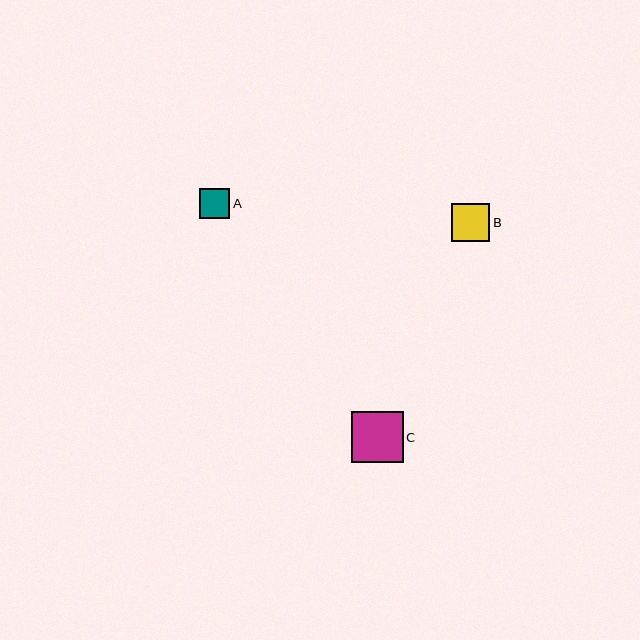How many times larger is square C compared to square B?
Square C is approximately 1.3 times the size of square B.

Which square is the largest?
Square C is the largest with a size of approximately 51 pixels.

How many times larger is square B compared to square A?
Square B is approximately 1.3 times the size of square A.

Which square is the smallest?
Square A is the smallest with a size of approximately 30 pixels.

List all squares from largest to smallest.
From largest to smallest: C, B, A.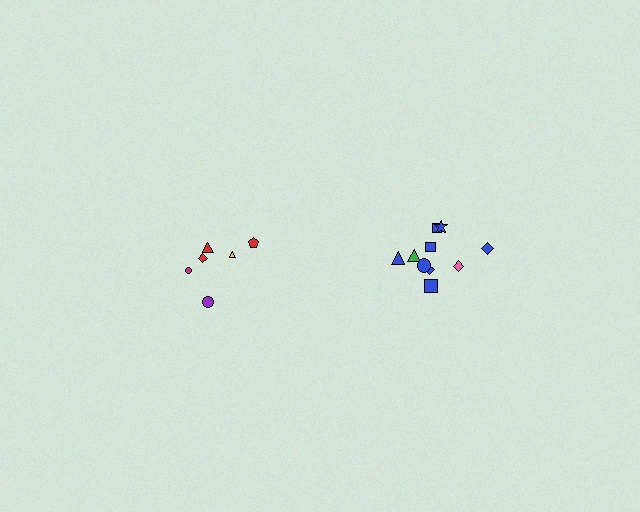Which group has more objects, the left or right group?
The right group.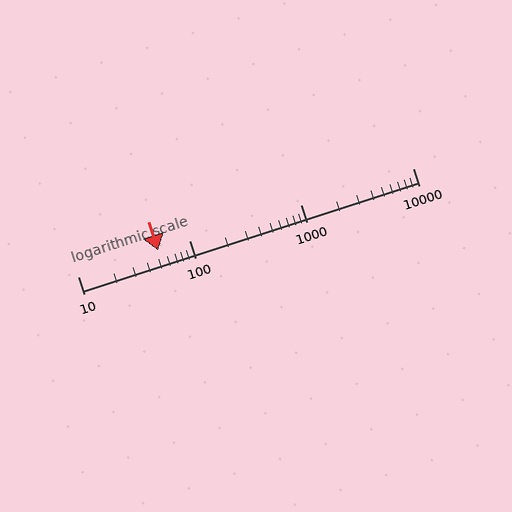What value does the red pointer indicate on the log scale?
The pointer indicates approximately 52.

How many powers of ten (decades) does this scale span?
The scale spans 3 decades, from 10 to 10000.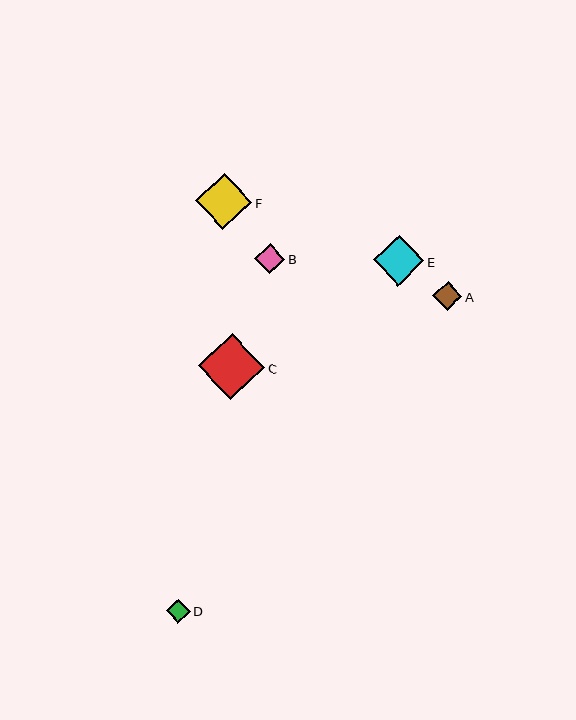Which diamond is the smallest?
Diamond D is the smallest with a size of approximately 23 pixels.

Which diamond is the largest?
Diamond C is the largest with a size of approximately 66 pixels.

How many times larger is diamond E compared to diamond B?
Diamond E is approximately 1.7 times the size of diamond B.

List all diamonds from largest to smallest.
From largest to smallest: C, F, E, B, A, D.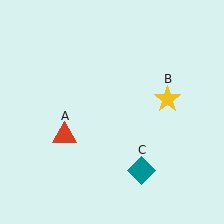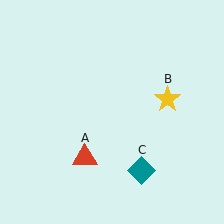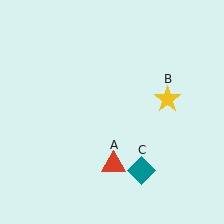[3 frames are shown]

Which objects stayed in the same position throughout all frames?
Yellow star (object B) and teal diamond (object C) remained stationary.